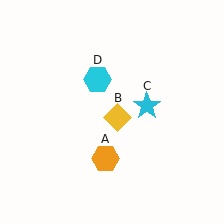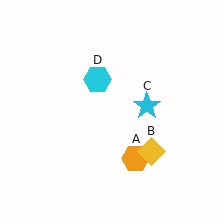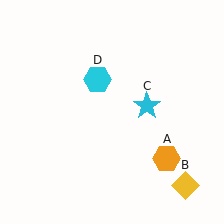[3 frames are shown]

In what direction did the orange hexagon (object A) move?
The orange hexagon (object A) moved right.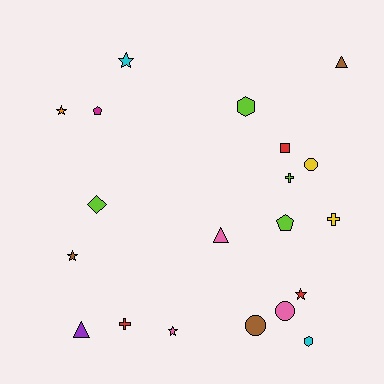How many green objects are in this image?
There are no green objects.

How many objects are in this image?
There are 20 objects.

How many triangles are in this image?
There are 3 triangles.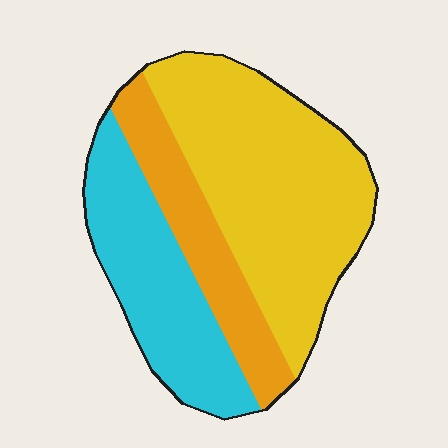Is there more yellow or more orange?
Yellow.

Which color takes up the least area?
Orange, at roughly 20%.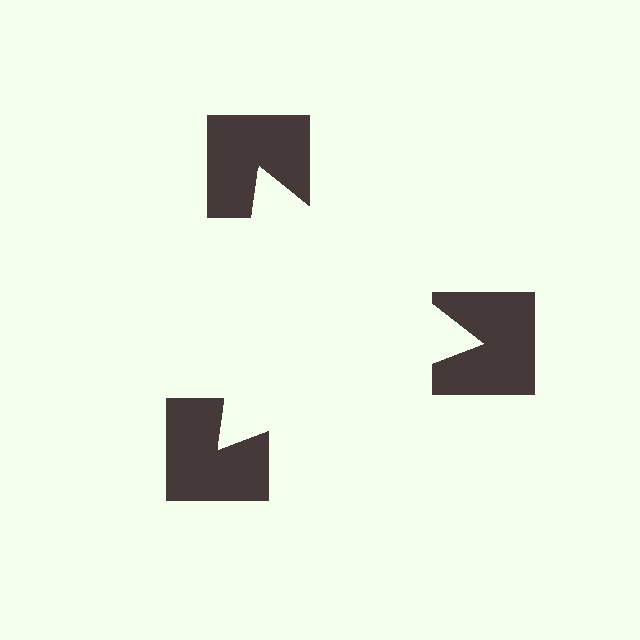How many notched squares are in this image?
There are 3 — one at each vertex of the illusory triangle.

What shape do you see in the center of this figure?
An illusory triangle — its edges are inferred from the aligned wedge cuts in the notched squares, not physically drawn.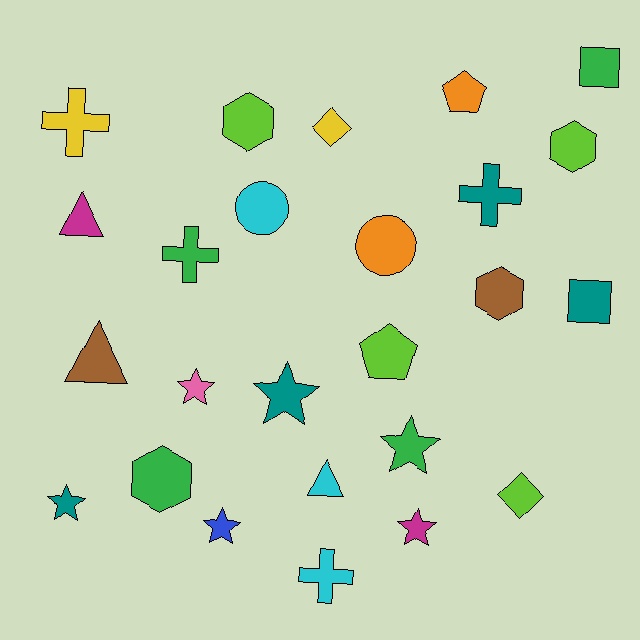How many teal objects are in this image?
There are 4 teal objects.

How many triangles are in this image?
There are 3 triangles.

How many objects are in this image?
There are 25 objects.